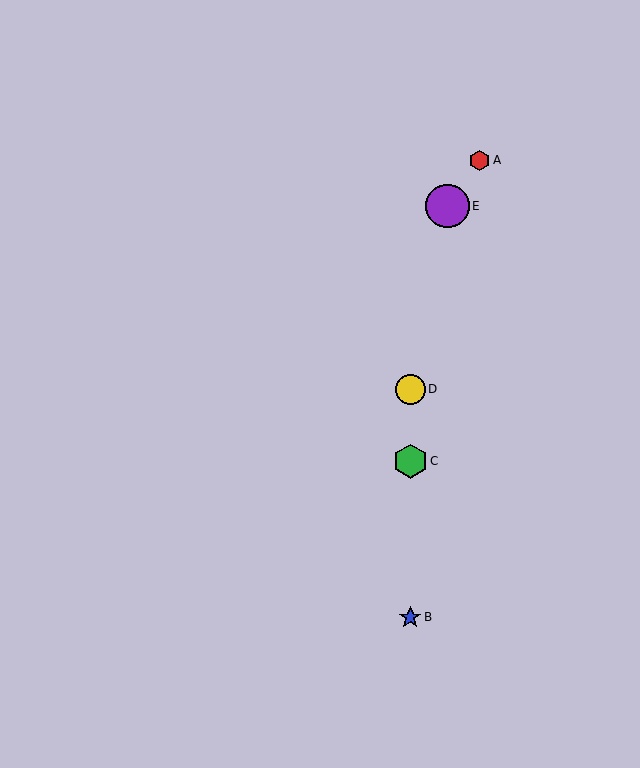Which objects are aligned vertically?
Objects B, C, D are aligned vertically.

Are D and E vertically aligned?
No, D is at x≈410 and E is at x≈447.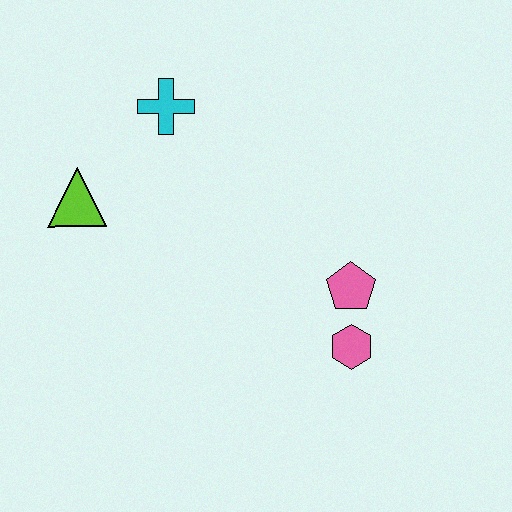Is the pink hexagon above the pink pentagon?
No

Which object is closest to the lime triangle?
The cyan cross is closest to the lime triangle.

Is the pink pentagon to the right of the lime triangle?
Yes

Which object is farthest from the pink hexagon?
The lime triangle is farthest from the pink hexagon.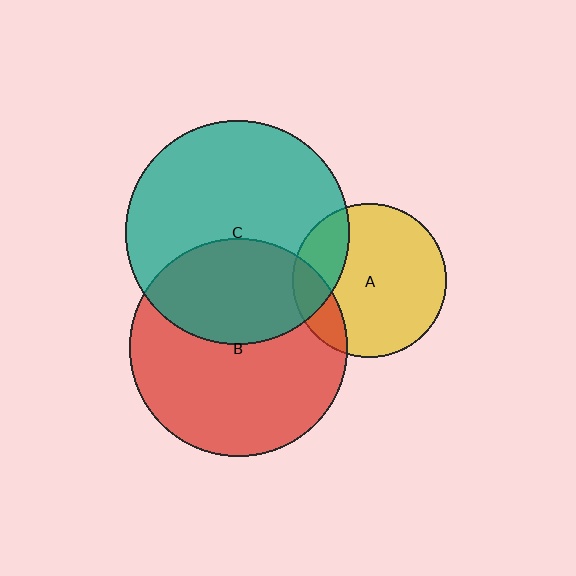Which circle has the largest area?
Circle C (teal).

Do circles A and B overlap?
Yes.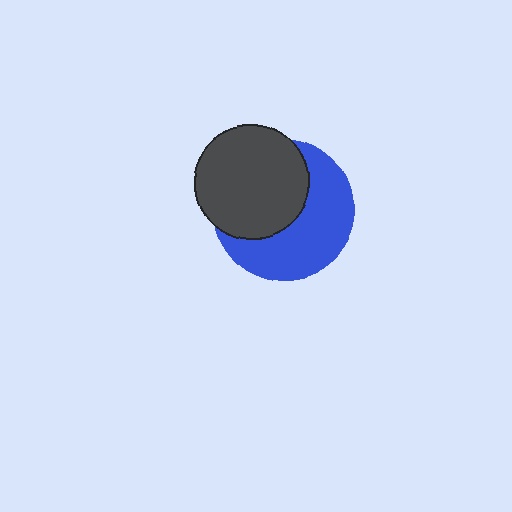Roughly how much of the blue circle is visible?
About half of it is visible (roughly 52%).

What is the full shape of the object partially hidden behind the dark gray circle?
The partially hidden object is a blue circle.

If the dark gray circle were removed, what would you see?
You would see the complete blue circle.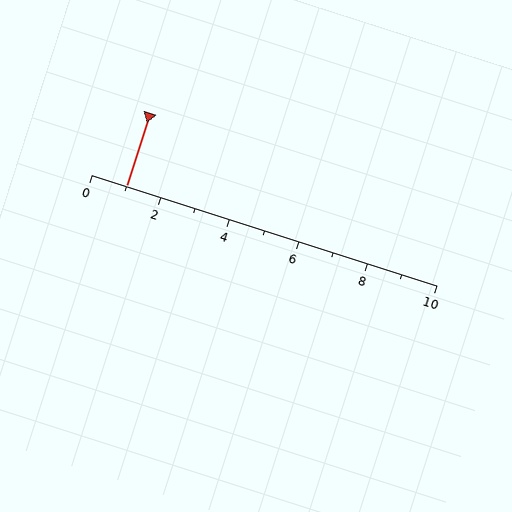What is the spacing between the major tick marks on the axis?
The major ticks are spaced 2 apart.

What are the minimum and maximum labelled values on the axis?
The axis runs from 0 to 10.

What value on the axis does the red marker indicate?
The marker indicates approximately 1.